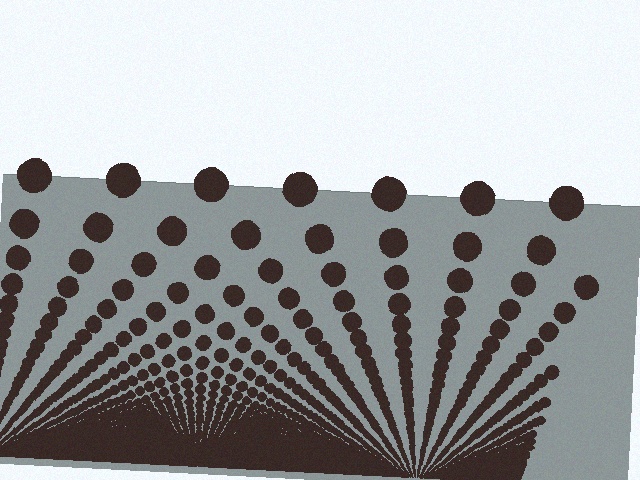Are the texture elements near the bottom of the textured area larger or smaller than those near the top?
Smaller. The gradient is inverted — elements near the bottom are smaller and denser.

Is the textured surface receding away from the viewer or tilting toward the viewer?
The surface appears to tilt toward the viewer. Texture elements get larger and sparser toward the top.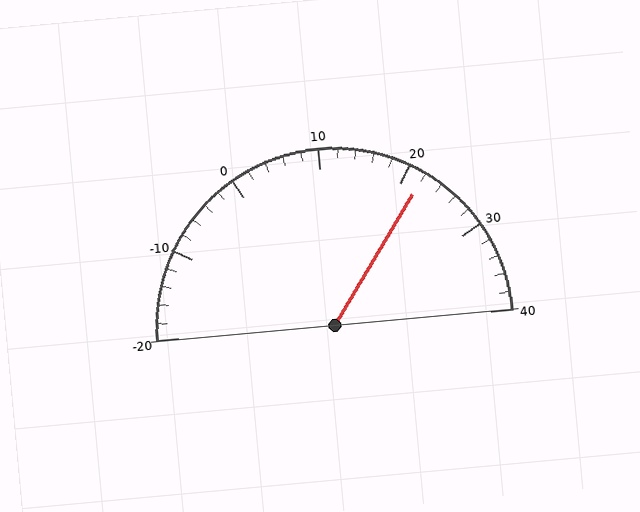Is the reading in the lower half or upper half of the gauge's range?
The reading is in the upper half of the range (-20 to 40).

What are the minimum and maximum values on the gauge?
The gauge ranges from -20 to 40.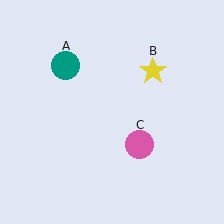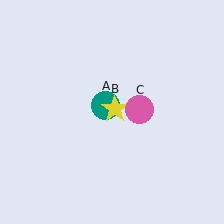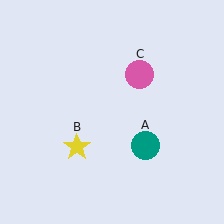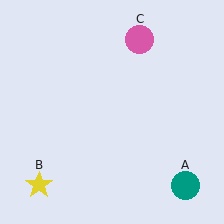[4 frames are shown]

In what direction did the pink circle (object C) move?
The pink circle (object C) moved up.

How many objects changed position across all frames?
3 objects changed position: teal circle (object A), yellow star (object B), pink circle (object C).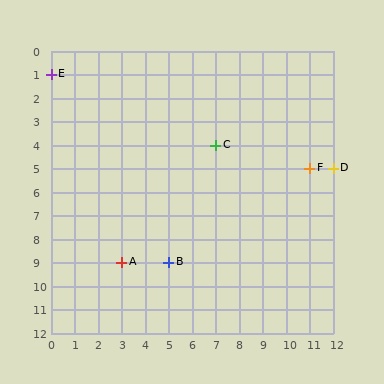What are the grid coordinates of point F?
Point F is at grid coordinates (11, 5).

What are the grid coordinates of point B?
Point B is at grid coordinates (5, 9).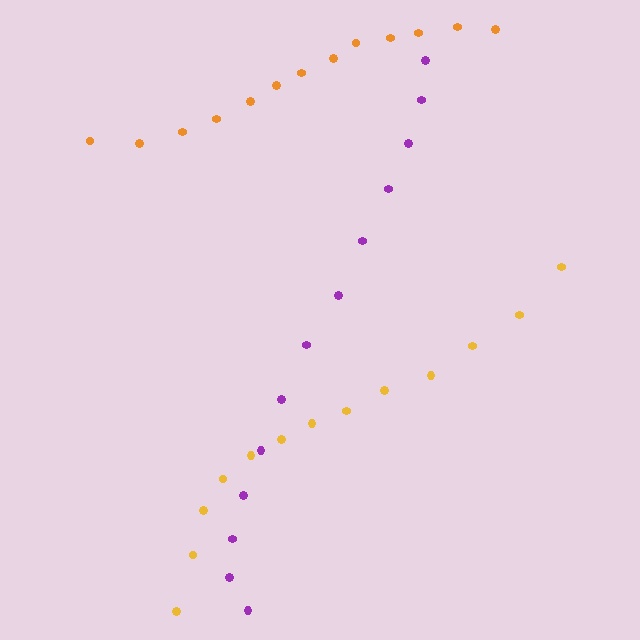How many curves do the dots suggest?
There are 3 distinct paths.